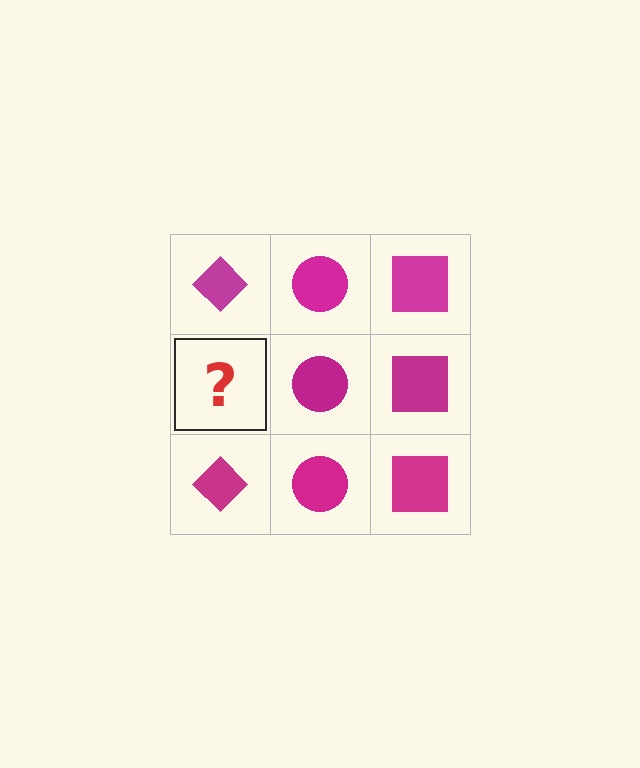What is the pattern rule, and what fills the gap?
The rule is that each column has a consistent shape. The gap should be filled with a magenta diamond.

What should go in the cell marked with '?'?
The missing cell should contain a magenta diamond.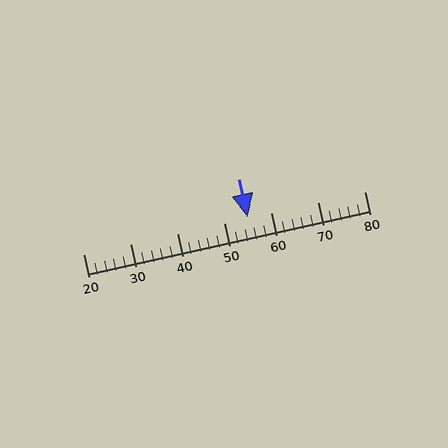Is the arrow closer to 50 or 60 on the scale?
The arrow is closer to 60.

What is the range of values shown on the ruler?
The ruler shows values from 20 to 80.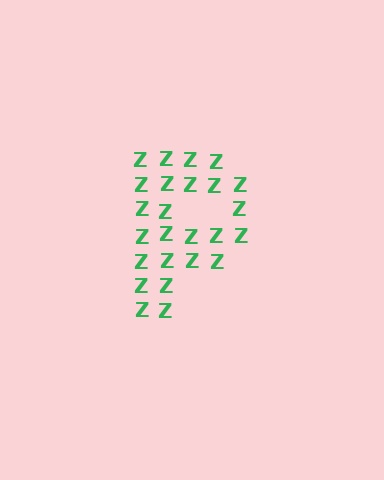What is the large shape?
The large shape is the letter P.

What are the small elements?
The small elements are letter Z's.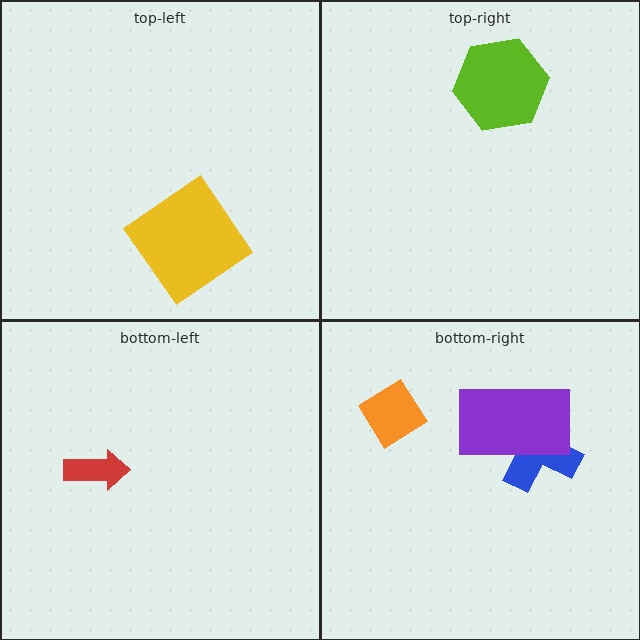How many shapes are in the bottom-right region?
3.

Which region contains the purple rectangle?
The bottom-right region.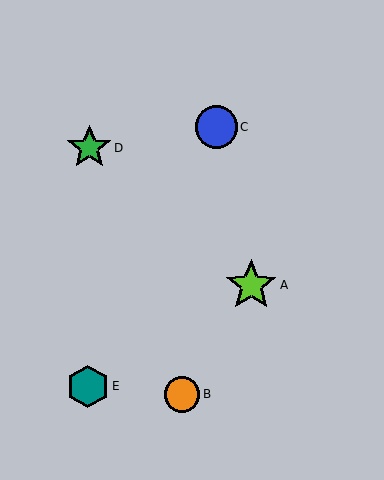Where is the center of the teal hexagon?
The center of the teal hexagon is at (88, 386).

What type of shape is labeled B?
Shape B is an orange circle.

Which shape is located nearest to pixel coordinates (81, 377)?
The teal hexagon (labeled E) at (88, 386) is nearest to that location.